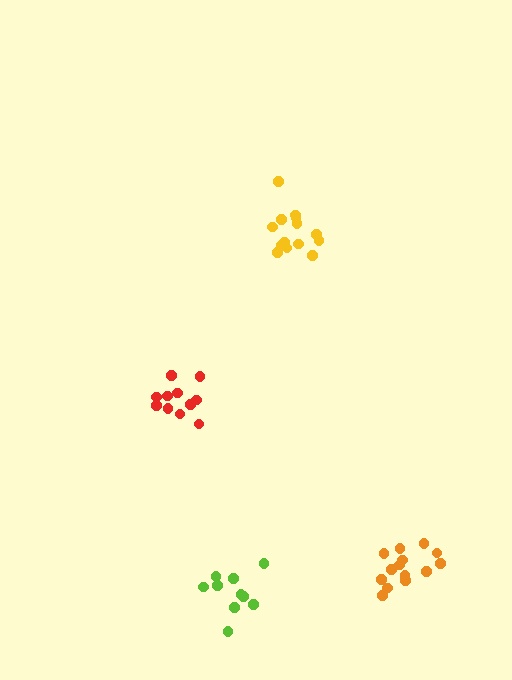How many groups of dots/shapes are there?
There are 4 groups.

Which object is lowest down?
The lime cluster is bottommost.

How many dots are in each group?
Group 1: 14 dots, Group 2: 11 dots, Group 3: 14 dots, Group 4: 10 dots (49 total).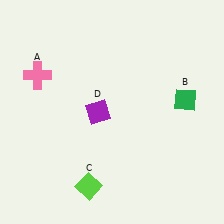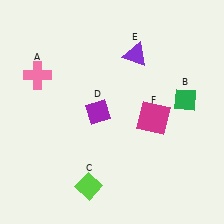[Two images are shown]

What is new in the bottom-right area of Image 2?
A magenta square (F) was added in the bottom-right area of Image 2.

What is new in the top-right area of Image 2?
A purple triangle (E) was added in the top-right area of Image 2.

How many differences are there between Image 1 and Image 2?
There are 2 differences between the two images.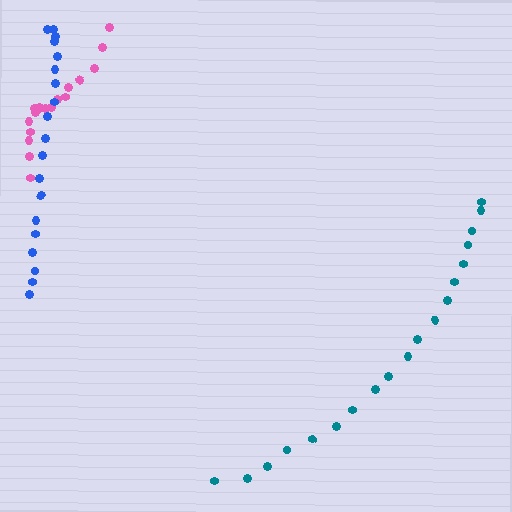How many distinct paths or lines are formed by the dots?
There are 3 distinct paths.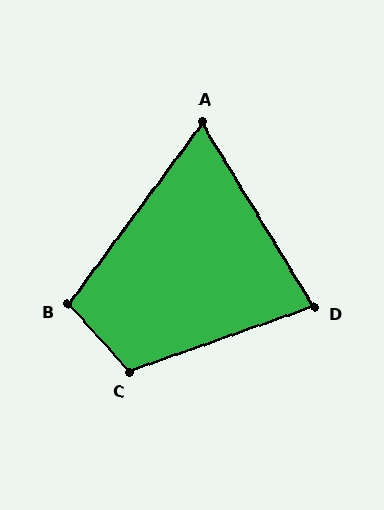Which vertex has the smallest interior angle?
A, at approximately 68 degrees.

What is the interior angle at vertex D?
Approximately 78 degrees (acute).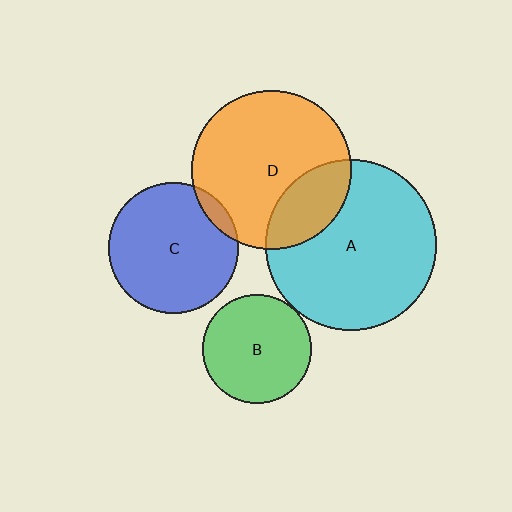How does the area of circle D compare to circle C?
Approximately 1.5 times.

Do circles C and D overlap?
Yes.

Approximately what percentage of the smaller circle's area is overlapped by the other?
Approximately 5%.